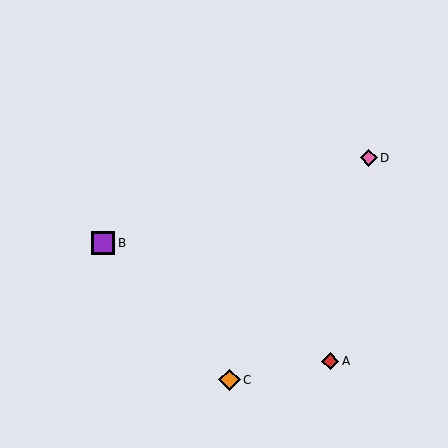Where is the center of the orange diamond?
The center of the orange diamond is at (229, 380).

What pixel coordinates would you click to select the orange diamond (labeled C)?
Click at (229, 380) to select the orange diamond C.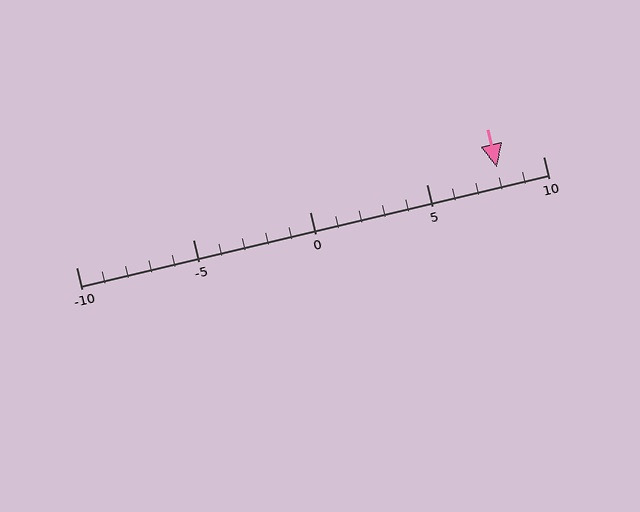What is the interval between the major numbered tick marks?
The major tick marks are spaced 5 units apart.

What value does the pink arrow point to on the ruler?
The pink arrow points to approximately 8.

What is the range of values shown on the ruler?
The ruler shows values from -10 to 10.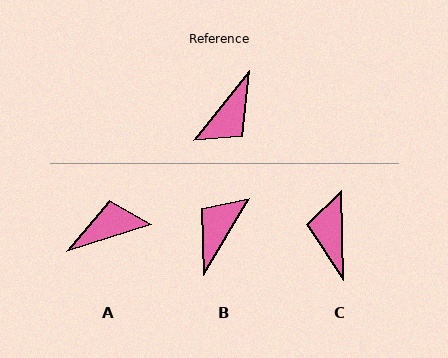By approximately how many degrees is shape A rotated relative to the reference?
Approximately 147 degrees counter-clockwise.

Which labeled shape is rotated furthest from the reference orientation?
B, about 173 degrees away.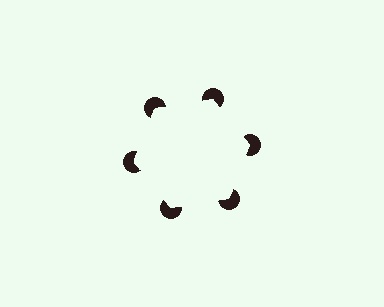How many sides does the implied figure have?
6 sides.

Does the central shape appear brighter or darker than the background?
It typically appears slightly brighter than the background, even though no actual brightness change is drawn.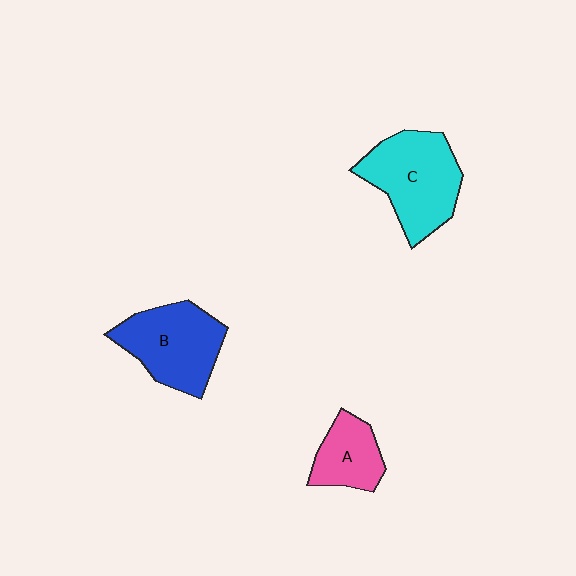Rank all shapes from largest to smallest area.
From largest to smallest: C (cyan), B (blue), A (pink).